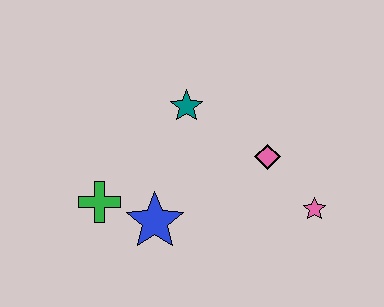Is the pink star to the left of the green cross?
No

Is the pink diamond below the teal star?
Yes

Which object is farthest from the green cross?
The pink star is farthest from the green cross.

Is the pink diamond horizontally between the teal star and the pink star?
Yes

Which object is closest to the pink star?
The pink diamond is closest to the pink star.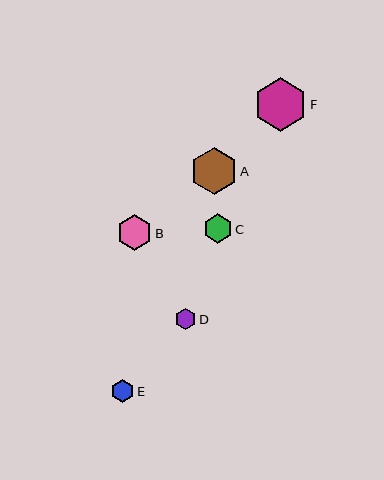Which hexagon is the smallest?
Hexagon D is the smallest with a size of approximately 21 pixels.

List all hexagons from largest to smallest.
From largest to smallest: F, A, B, C, E, D.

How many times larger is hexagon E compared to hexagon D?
Hexagon E is approximately 1.1 times the size of hexagon D.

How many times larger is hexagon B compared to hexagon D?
Hexagon B is approximately 1.7 times the size of hexagon D.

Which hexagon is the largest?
Hexagon F is the largest with a size of approximately 53 pixels.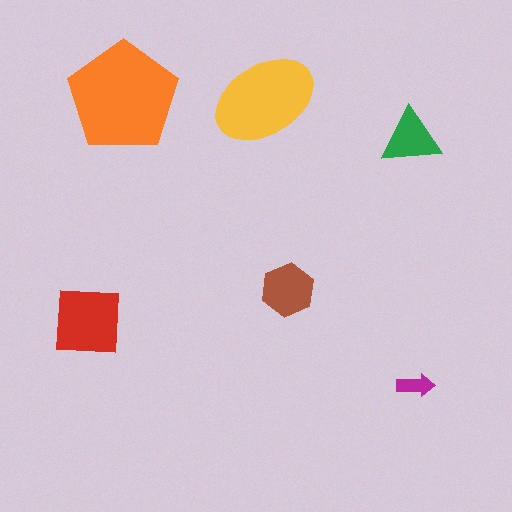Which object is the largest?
The orange pentagon.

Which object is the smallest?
The magenta arrow.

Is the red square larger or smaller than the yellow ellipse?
Smaller.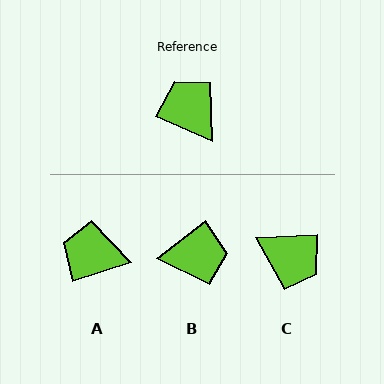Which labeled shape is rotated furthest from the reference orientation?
C, about 153 degrees away.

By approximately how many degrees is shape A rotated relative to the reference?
Approximately 42 degrees counter-clockwise.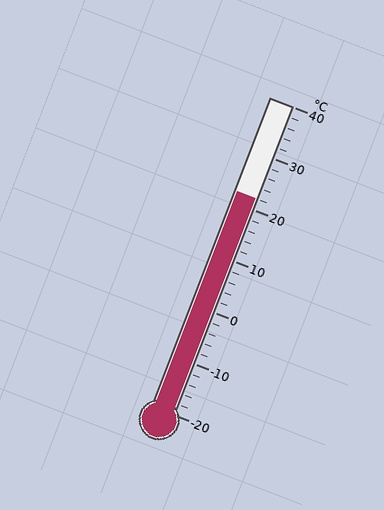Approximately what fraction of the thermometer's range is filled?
The thermometer is filled to approximately 70% of its range.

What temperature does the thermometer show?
The thermometer shows approximately 22°C.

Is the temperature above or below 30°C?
The temperature is below 30°C.